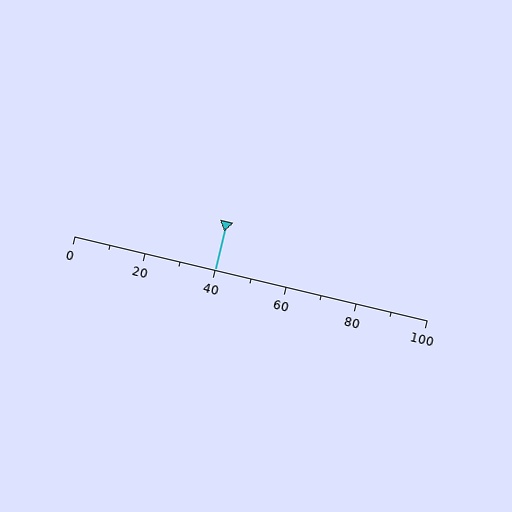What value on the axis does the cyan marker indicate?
The marker indicates approximately 40.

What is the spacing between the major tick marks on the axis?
The major ticks are spaced 20 apart.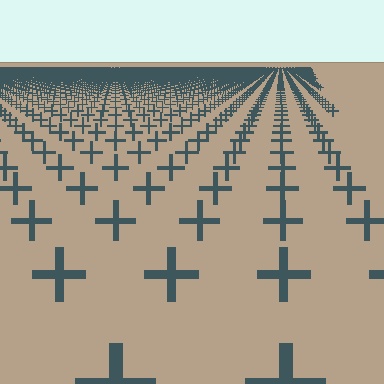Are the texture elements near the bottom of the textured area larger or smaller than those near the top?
Larger. Near the bottom, elements are closer to the viewer and appear at a bigger on-screen size.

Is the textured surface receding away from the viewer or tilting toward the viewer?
The surface is receding away from the viewer. Texture elements get smaller and denser toward the top.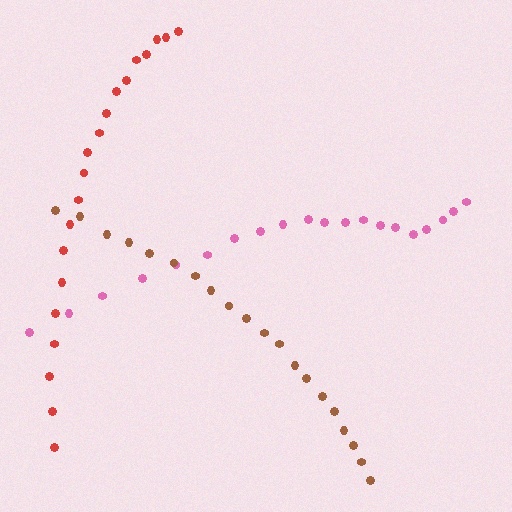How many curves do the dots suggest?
There are 3 distinct paths.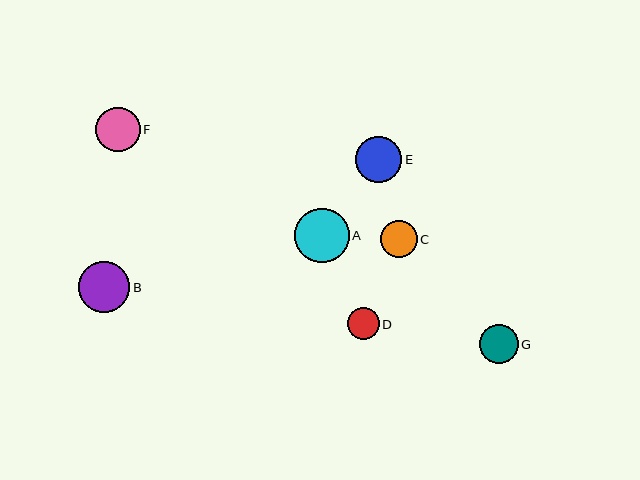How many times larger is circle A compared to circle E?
Circle A is approximately 1.2 times the size of circle E.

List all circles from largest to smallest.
From largest to smallest: A, B, E, F, G, C, D.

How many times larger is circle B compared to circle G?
Circle B is approximately 1.3 times the size of circle G.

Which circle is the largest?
Circle A is the largest with a size of approximately 54 pixels.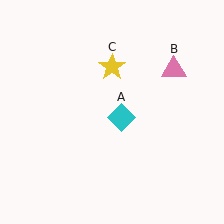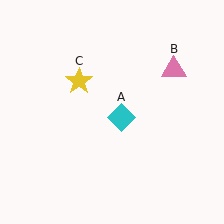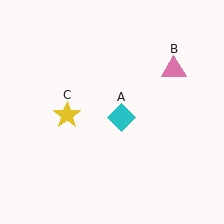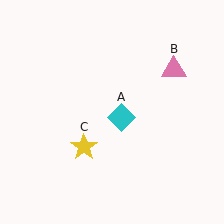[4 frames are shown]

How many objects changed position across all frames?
1 object changed position: yellow star (object C).